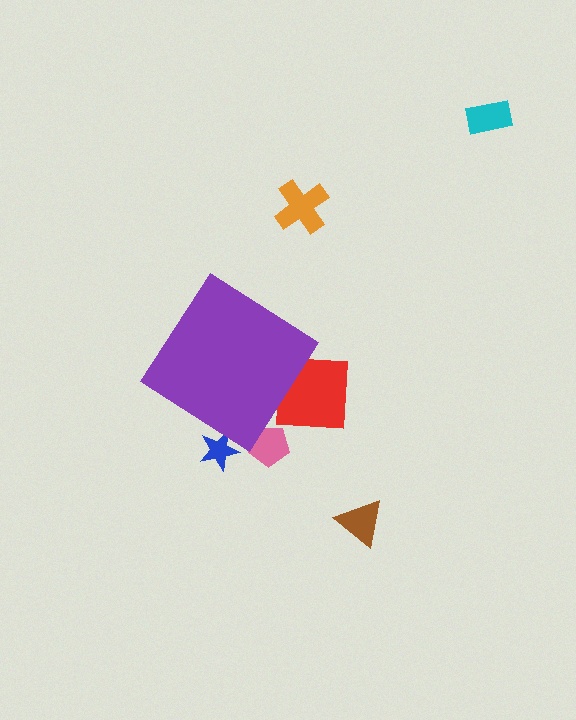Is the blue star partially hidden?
Yes, the blue star is partially hidden behind the purple diamond.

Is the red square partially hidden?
Yes, the red square is partially hidden behind the purple diamond.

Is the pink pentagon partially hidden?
Yes, the pink pentagon is partially hidden behind the purple diamond.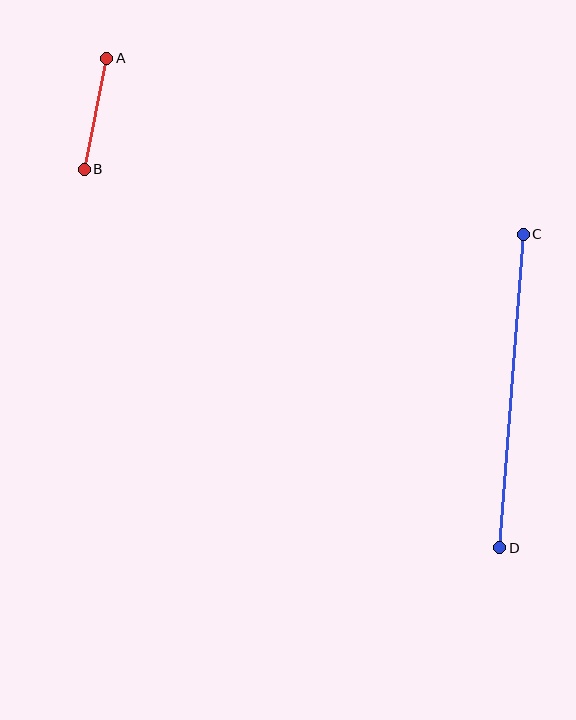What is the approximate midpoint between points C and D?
The midpoint is at approximately (512, 391) pixels.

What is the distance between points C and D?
The distance is approximately 314 pixels.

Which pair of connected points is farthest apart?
Points C and D are farthest apart.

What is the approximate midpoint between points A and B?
The midpoint is at approximately (96, 114) pixels.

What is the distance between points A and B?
The distance is approximately 113 pixels.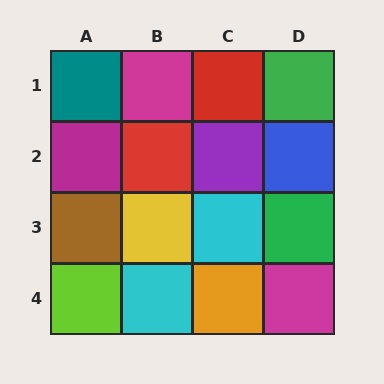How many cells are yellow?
1 cell is yellow.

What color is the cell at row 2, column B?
Red.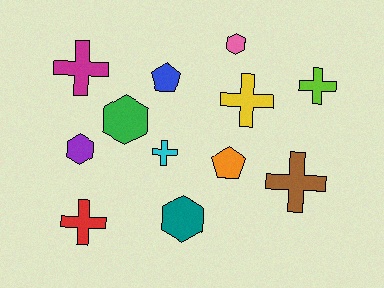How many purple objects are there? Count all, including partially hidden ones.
There is 1 purple object.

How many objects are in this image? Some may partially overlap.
There are 12 objects.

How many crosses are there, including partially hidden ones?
There are 6 crosses.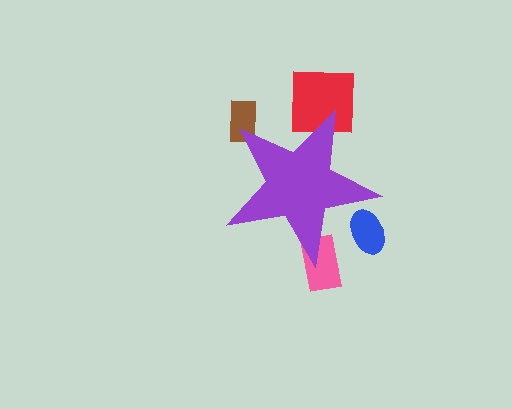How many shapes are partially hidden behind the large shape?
4 shapes are partially hidden.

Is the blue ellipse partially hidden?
Yes, the blue ellipse is partially hidden behind the purple star.